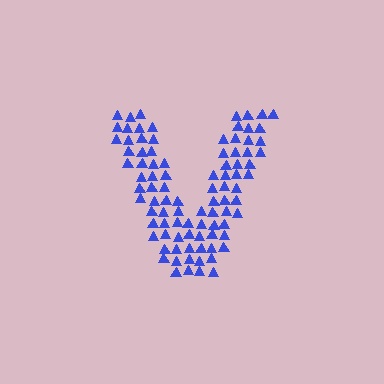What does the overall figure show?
The overall figure shows the letter V.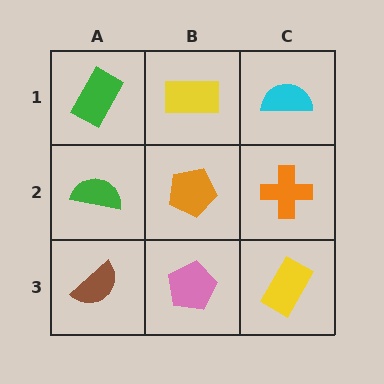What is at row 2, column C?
An orange cross.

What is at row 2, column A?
A green semicircle.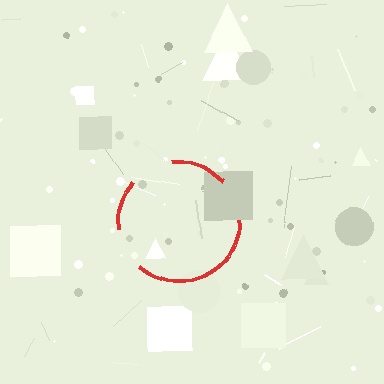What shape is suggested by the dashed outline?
The dashed outline suggests a circle.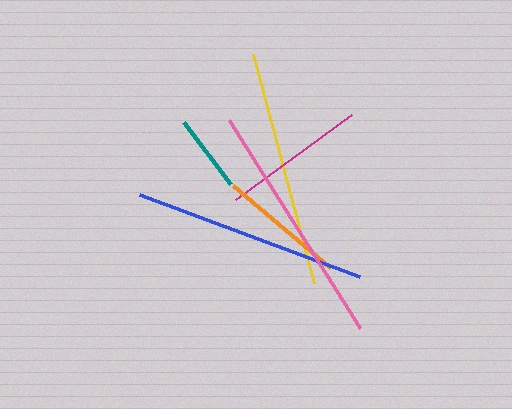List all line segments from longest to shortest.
From longest to shortest: pink, yellow, blue, magenta, orange, teal.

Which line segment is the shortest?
The teal line is the shortest at approximately 77 pixels.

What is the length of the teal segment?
The teal segment is approximately 77 pixels long.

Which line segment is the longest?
The pink line is the longest at approximately 245 pixels.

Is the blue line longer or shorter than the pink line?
The pink line is longer than the blue line.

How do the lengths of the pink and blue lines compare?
The pink and blue lines are approximately the same length.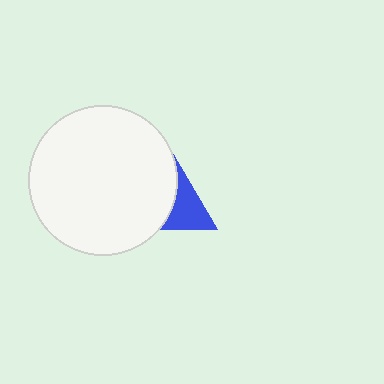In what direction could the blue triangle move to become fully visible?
The blue triangle could move right. That would shift it out from behind the white circle entirely.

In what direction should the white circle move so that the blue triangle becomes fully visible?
The white circle should move left. That is the shortest direction to clear the overlap and leave the blue triangle fully visible.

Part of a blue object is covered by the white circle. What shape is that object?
It is a triangle.